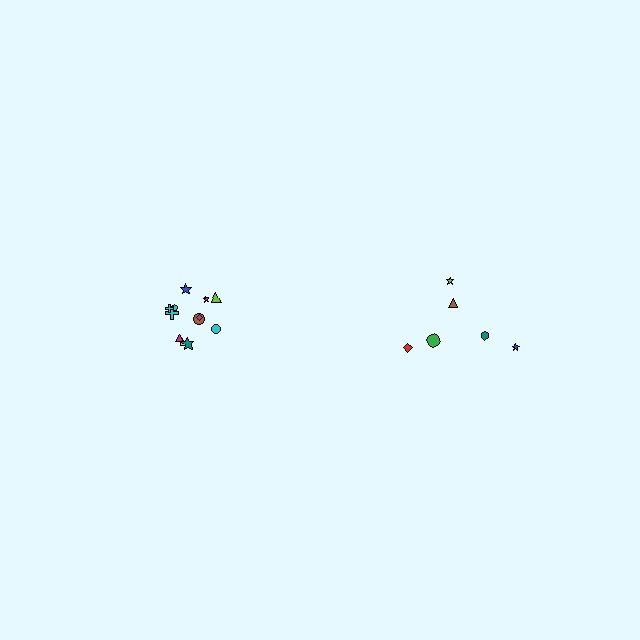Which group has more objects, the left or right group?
The left group.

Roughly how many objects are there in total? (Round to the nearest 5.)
Roughly 20 objects in total.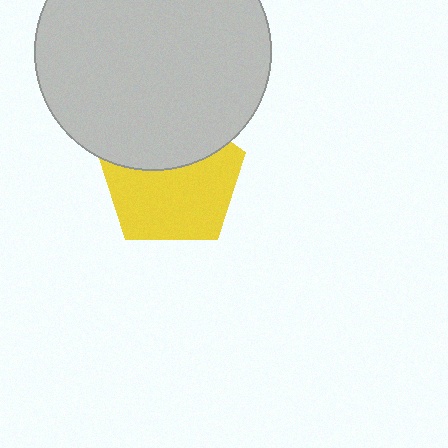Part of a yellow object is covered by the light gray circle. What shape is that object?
It is a pentagon.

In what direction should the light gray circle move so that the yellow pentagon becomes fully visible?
The light gray circle should move up. That is the shortest direction to clear the overlap and leave the yellow pentagon fully visible.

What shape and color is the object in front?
The object in front is a light gray circle.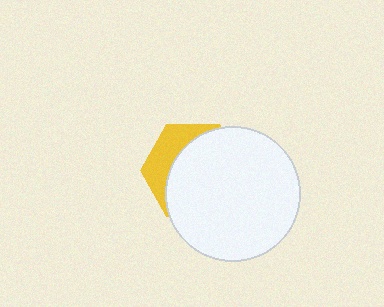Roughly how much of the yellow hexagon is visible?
A small part of it is visible (roughly 30%).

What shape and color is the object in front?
The object in front is a white circle.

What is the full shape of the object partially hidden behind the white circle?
The partially hidden object is a yellow hexagon.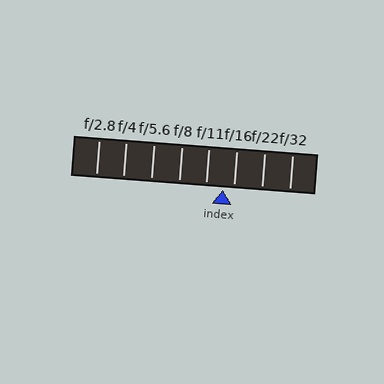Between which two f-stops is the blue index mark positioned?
The index mark is between f/11 and f/16.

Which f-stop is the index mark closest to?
The index mark is closest to f/16.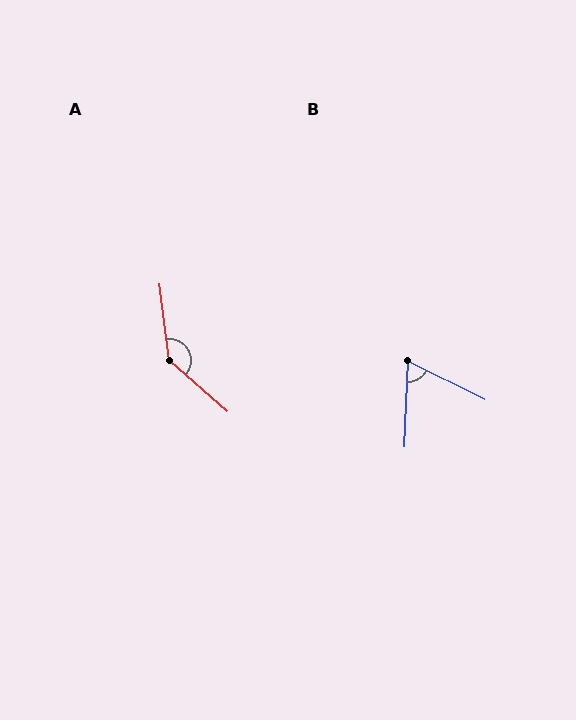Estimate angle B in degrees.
Approximately 66 degrees.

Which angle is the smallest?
B, at approximately 66 degrees.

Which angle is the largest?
A, at approximately 138 degrees.